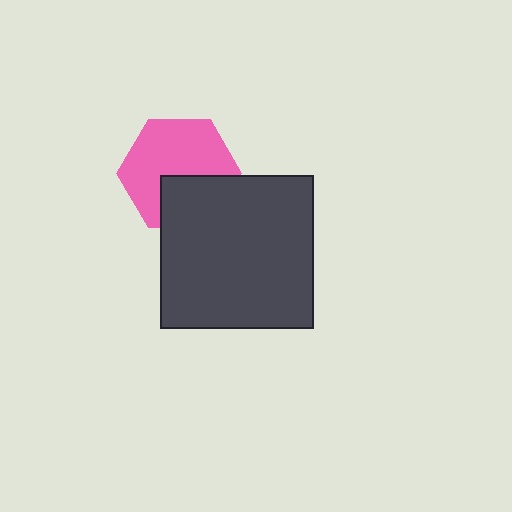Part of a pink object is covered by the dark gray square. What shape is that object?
It is a hexagon.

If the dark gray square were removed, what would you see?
You would see the complete pink hexagon.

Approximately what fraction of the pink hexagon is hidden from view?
Roughly 34% of the pink hexagon is hidden behind the dark gray square.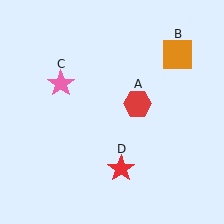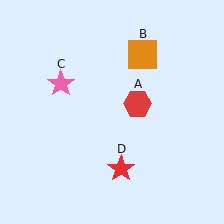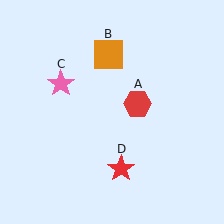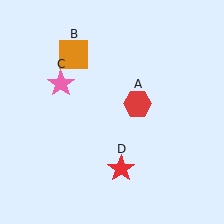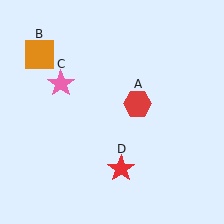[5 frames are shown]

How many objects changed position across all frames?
1 object changed position: orange square (object B).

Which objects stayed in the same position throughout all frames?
Red hexagon (object A) and pink star (object C) and red star (object D) remained stationary.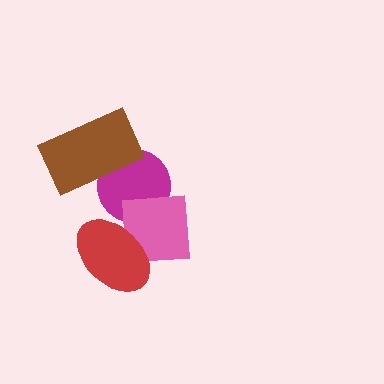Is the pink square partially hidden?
Yes, it is partially covered by another shape.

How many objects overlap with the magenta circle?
2 objects overlap with the magenta circle.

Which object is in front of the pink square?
The red ellipse is in front of the pink square.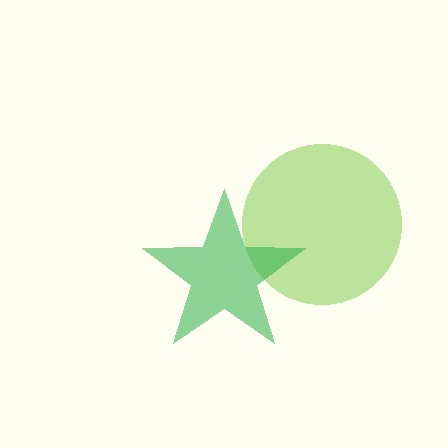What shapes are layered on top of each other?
The layered shapes are: a lime circle, a green star.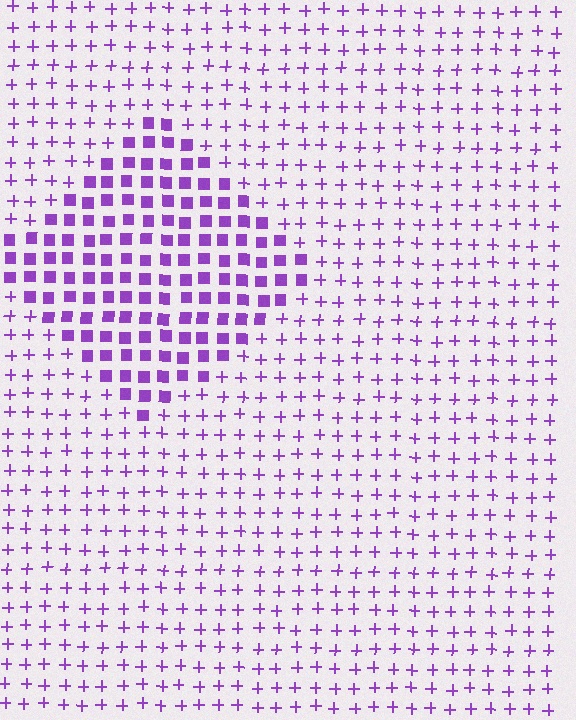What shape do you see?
I see a diamond.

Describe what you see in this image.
The image is filled with small purple elements arranged in a uniform grid. A diamond-shaped region contains squares, while the surrounding area contains plus signs. The boundary is defined purely by the change in element shape.